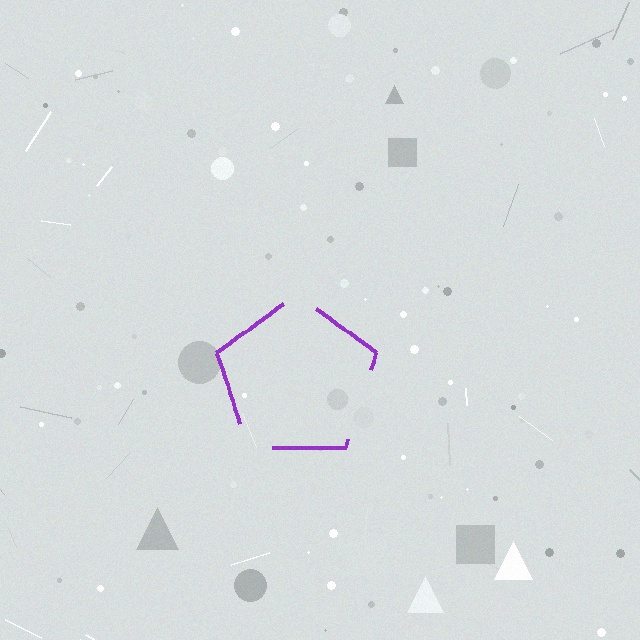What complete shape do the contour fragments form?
The contour fragments form a pentagon.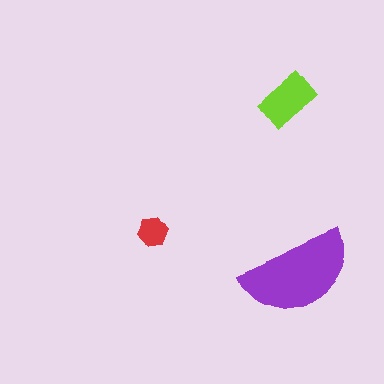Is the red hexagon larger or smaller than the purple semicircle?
Smaller.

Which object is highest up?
The lime rectangle is topmost.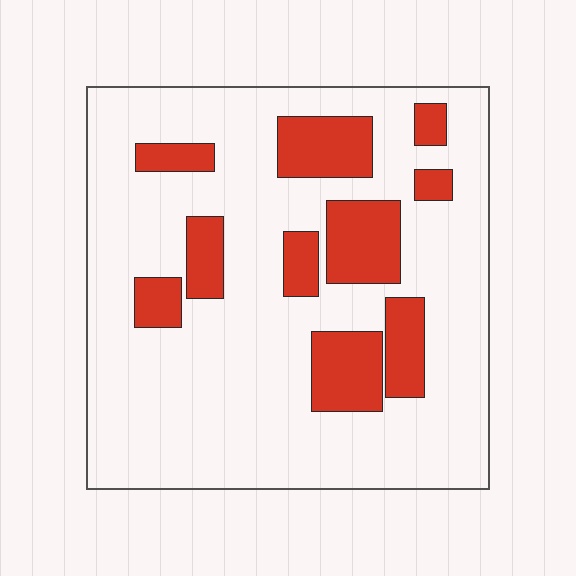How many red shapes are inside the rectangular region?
10.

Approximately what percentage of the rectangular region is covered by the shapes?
Approximately 20%.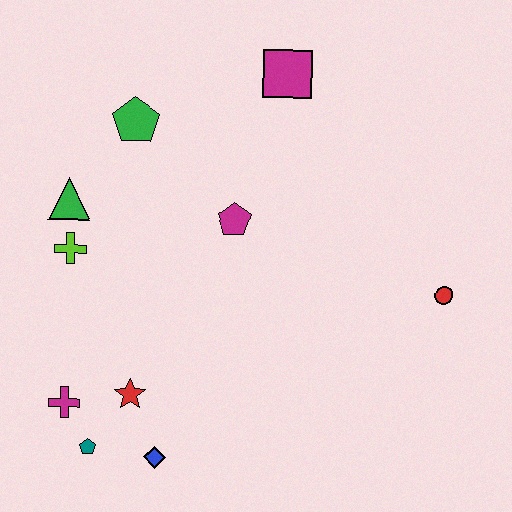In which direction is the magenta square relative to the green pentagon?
The magenta square is to the right of the green pentagon.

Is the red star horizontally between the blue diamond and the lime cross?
Yes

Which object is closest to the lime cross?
The green triangle is closest to the lime cross.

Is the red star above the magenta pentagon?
No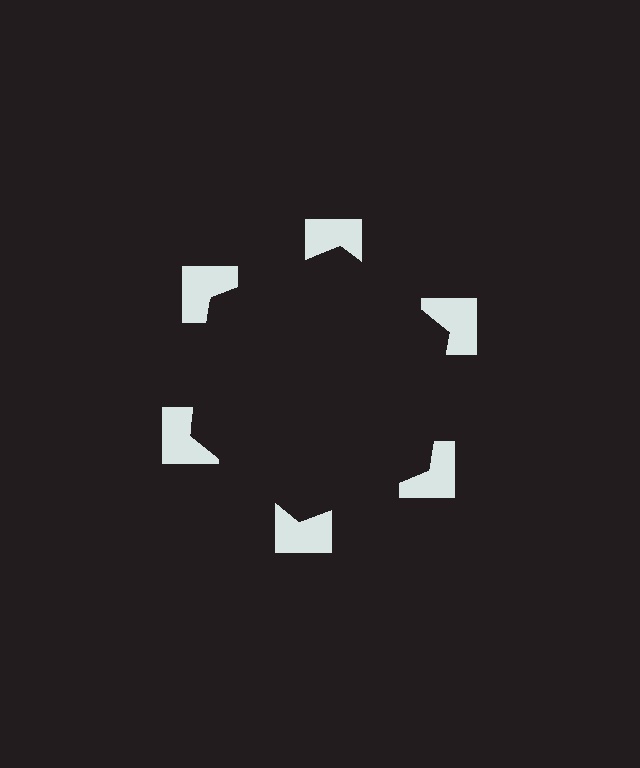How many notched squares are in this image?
There are 6 — one at each vertex of the illusory hexagon.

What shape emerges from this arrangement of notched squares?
An illusory hexagon — its edges are inferred from the aligned wedge cuts in the notched squares, not physically drawn.